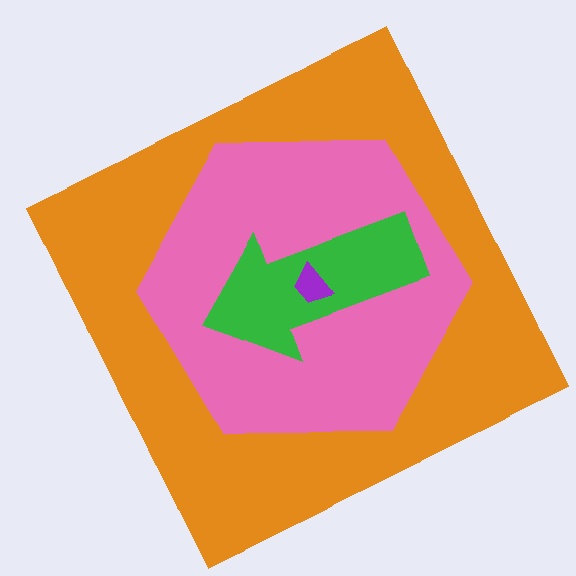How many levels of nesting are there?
4.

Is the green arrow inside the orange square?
Yes.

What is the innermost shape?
The purple trapezoid.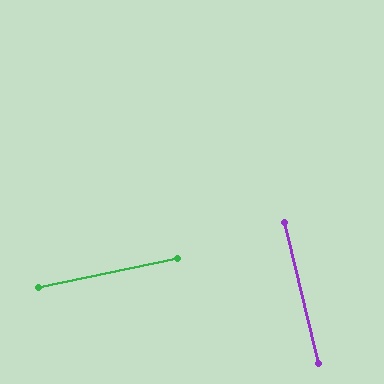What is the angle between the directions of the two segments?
Approximately 88 degrees.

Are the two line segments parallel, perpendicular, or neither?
Perpendicular — they meet at approximately 88°.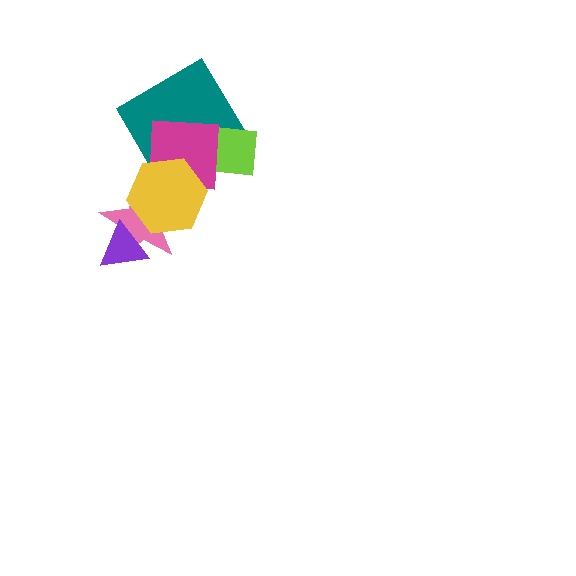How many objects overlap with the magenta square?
3 objects overlap with the magenta square.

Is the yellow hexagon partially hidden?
No, no other shape covers it.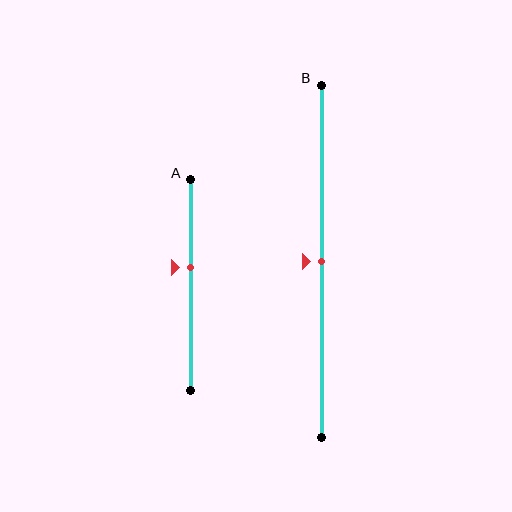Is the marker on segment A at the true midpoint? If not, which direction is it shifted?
No, the marker on segment A is shifted upward by about 8% of the segment length.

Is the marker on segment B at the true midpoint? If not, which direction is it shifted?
Yes, the marker on segment B is at the true midpoint.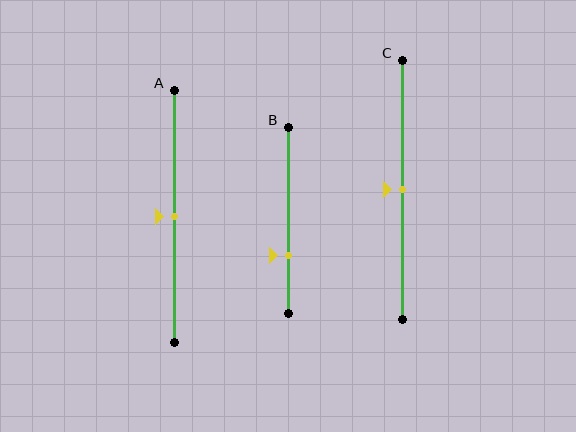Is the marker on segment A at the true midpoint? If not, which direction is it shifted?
Yes, the marker on segment A is at the true midpoint.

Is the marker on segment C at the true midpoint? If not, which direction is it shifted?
Yes, the marker on segment C is at the true midpoint.